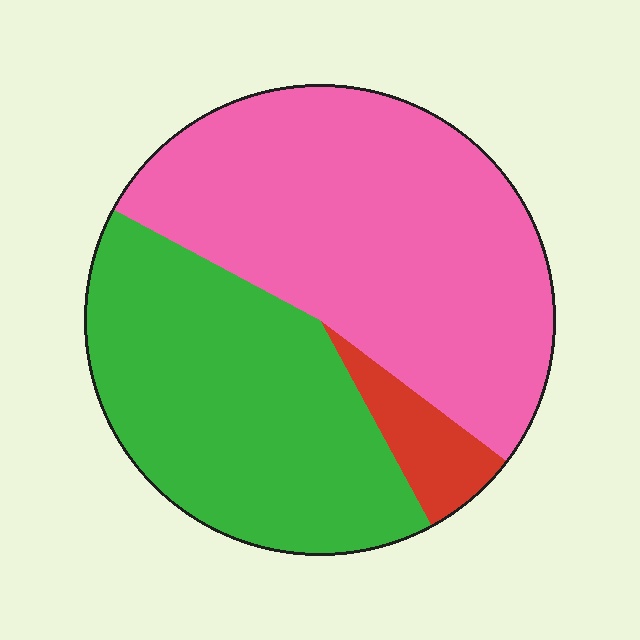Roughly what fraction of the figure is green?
Green covers roughly 40% of the figure.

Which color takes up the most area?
Pink, at roughly 55%.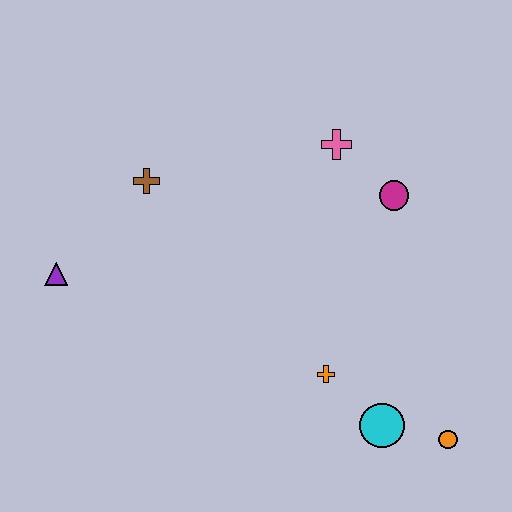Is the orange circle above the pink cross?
No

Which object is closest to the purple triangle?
The brown cross is closest to the purple triangle.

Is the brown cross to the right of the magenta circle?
No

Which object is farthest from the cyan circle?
The purple triangle is farthest from the cyan circle.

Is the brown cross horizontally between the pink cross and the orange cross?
No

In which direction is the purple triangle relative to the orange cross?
The purple triangle is to the left of the orange cross.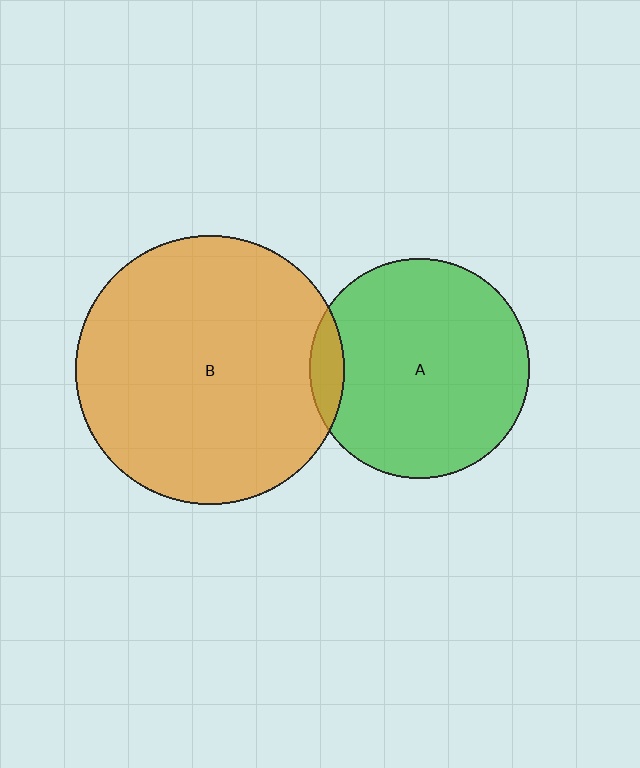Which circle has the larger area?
Circle B (orange).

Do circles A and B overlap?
Yes.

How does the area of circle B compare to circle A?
Approximately 1.5 times.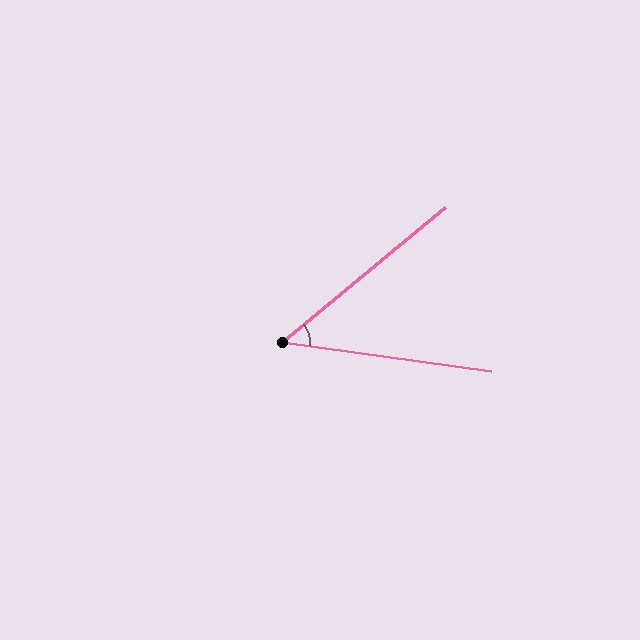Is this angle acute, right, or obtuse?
It is acute.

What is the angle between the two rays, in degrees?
Approximately 47 degrees.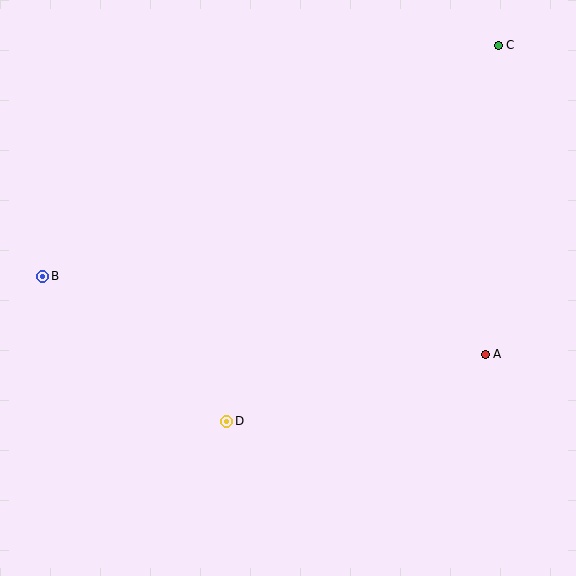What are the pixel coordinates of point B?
Point B is at (43, 276).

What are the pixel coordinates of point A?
Point A is at (485, 354).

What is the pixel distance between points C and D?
The distance between C and D is 463 pixels.